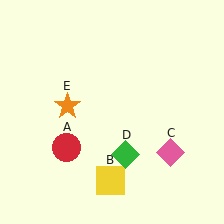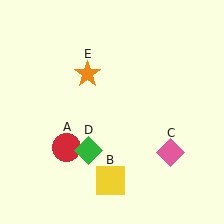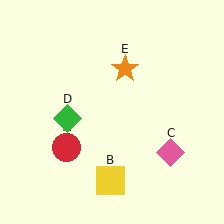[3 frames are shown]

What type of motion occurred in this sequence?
The green diamond (object D), orange star (object E) rotated clockwise around the center of the scene.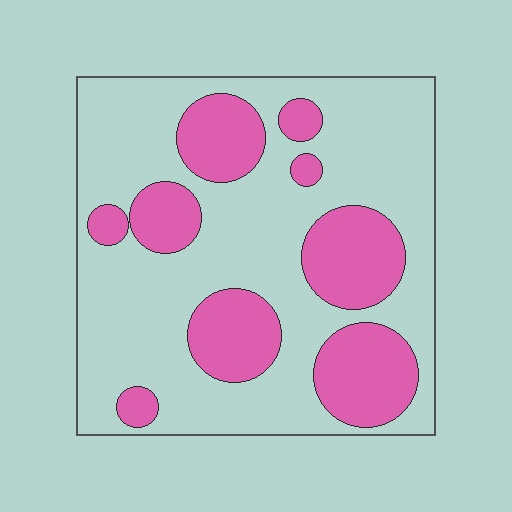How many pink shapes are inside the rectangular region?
9.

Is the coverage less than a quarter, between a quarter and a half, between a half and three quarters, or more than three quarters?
Between a quarter and a half.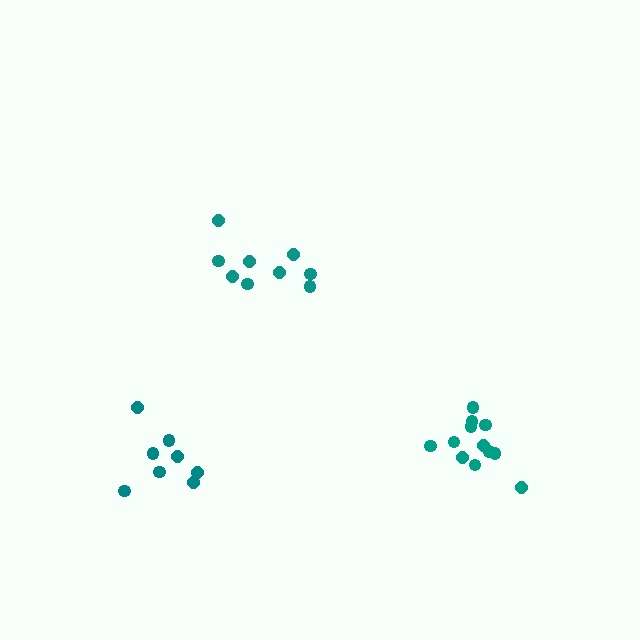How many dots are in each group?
Group 1: 9 dots, Group 2: 8 dots, Group 3: 12 dots (29 total).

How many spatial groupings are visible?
There are 3 spatial groupings.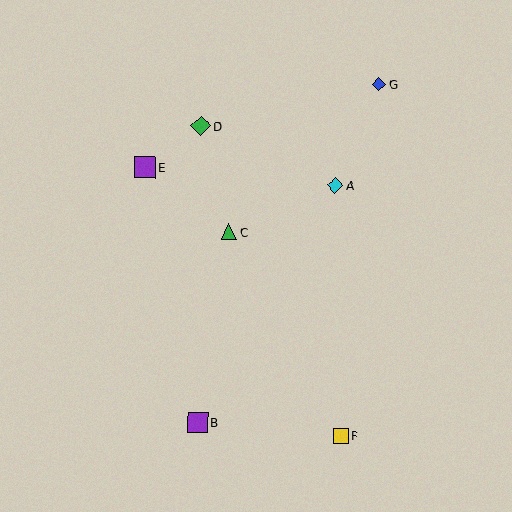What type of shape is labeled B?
Shape B is a purple square.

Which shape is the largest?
The purple square (labeled E) is the largest.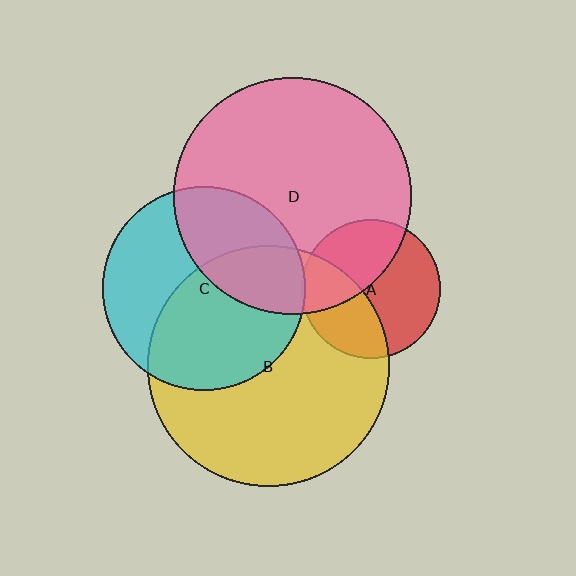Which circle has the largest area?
Circle B (yellow).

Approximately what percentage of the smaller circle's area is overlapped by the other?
Approximately 35%.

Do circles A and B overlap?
Yes.